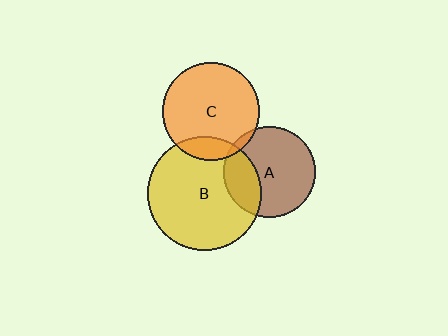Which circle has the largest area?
Circle B (yellow).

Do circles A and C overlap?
Yes.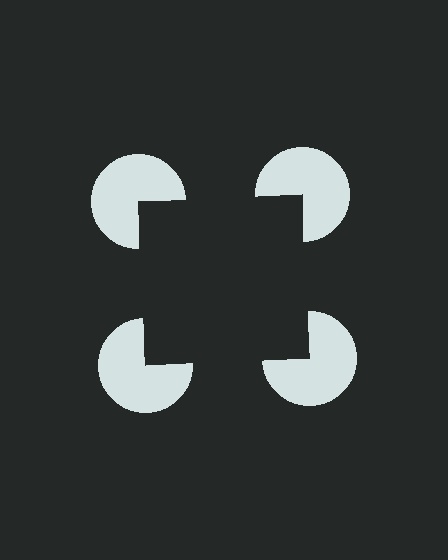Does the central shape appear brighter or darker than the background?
It typically appears slightly darker than the background, even though no actual brightness change is drawn.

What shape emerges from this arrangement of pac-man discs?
An illusory square — its edges are inferred from the aligned wedge cuts in the pac-man discs, not physically drawn.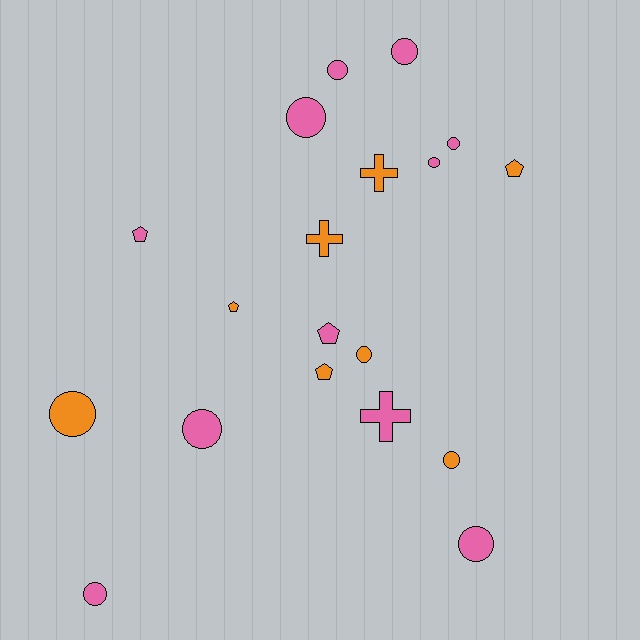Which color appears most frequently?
Pink, with 11 objects.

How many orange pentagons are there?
There are 3 orange pentagons.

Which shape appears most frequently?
Circle, with 11 objects.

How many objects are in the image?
There are 19 objects.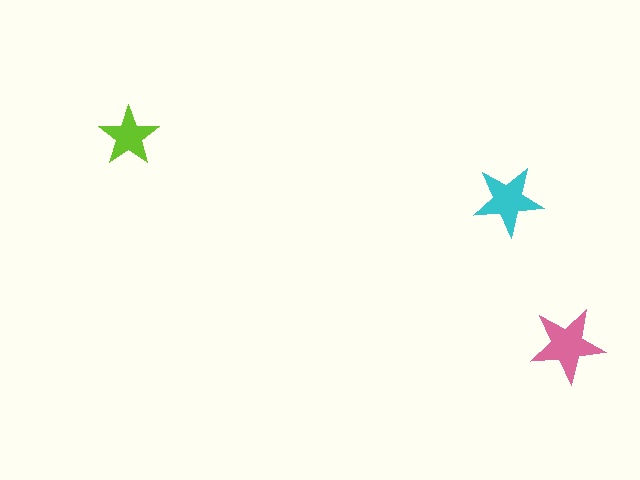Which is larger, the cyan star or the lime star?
The cyan one.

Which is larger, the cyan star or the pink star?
The pink one.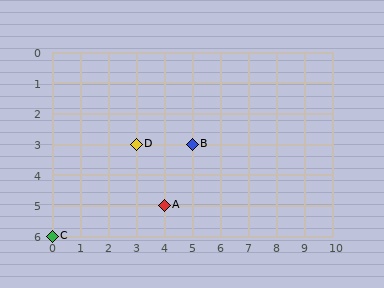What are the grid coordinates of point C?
Point C is at grid coordinates (0, 6).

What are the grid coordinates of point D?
Point D is at grid coordinates (3, 3).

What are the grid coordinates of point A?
Point A is at grid coordinates (4, 5).